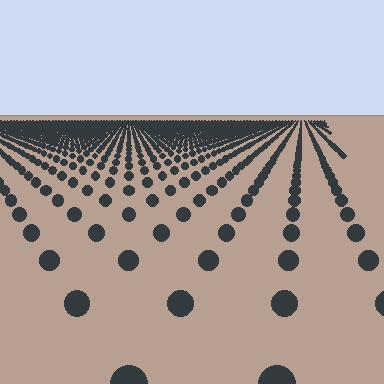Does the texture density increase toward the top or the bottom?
Density increases toward the top.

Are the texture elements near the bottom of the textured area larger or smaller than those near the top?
Larger. Near the bottom, elements are closer to the viewer and appear at a bigger on-screen size.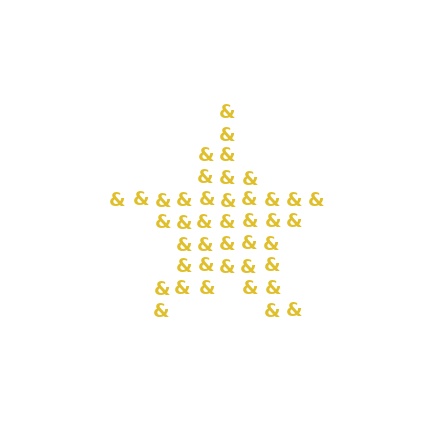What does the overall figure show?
The overall figure shows a star.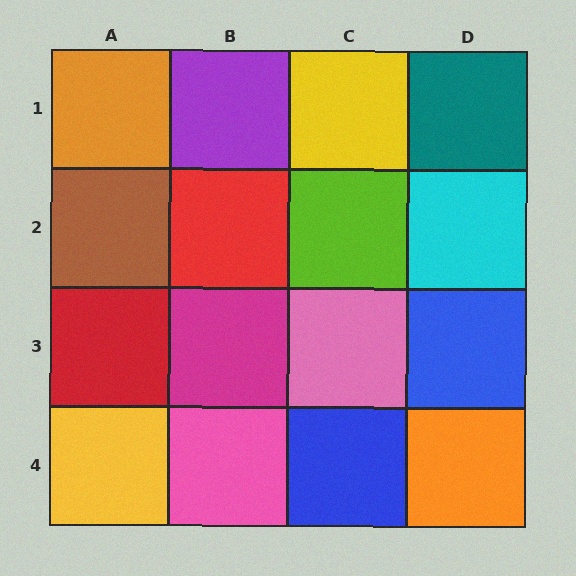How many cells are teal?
1 cell is teal.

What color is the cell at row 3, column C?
Pink.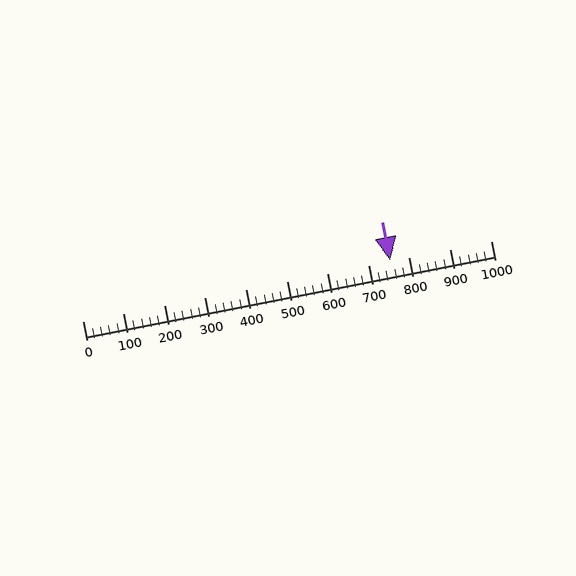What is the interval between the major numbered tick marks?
The major tick marks are spaced 100 units apart.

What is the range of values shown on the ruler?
The ruler shows values from 0 to 1000.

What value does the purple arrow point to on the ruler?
The purple arrow points to approximately 754.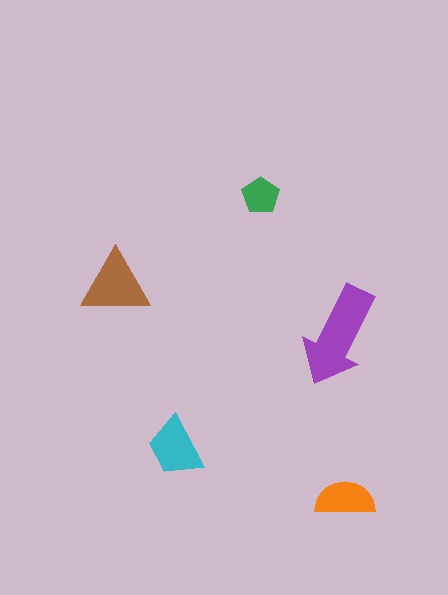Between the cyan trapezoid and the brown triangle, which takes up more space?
The brown triangle.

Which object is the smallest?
The green pentagon.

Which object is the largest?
The purple arrow.